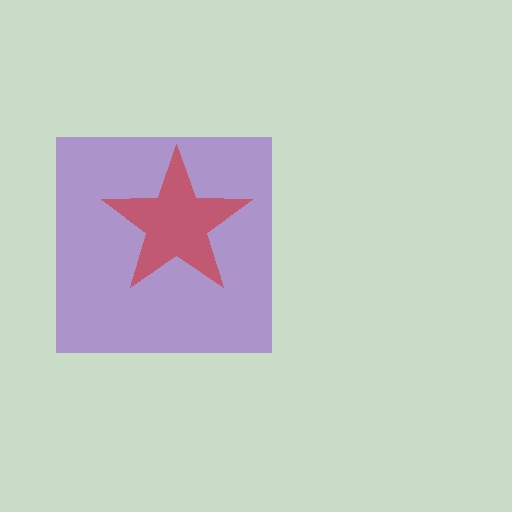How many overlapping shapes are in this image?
There are 2 overlapping shapes in the image.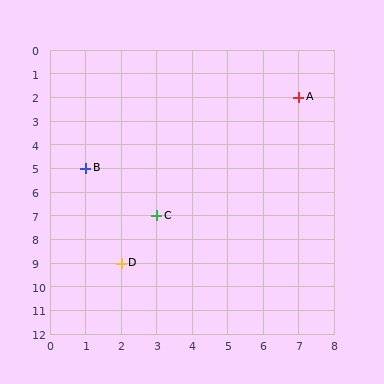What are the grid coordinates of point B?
Point B is at grid coordinates (1, 5).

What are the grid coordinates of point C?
Point C is at grid coordinates (3, 7).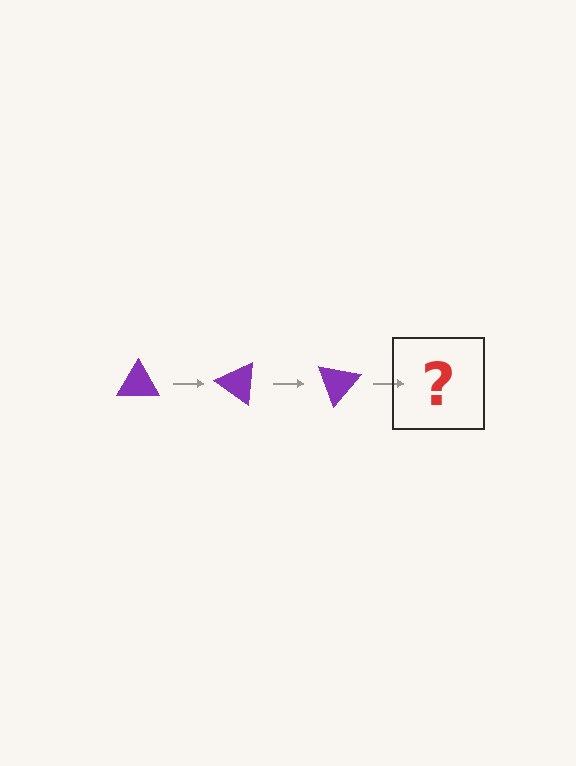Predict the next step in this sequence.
The next step is a purple triangle rotated 105 degrees.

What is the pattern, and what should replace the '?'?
The pattern is that the triangle rotates 35 degrees each step. The '?' should be a purple triangle rotated 105 degrees.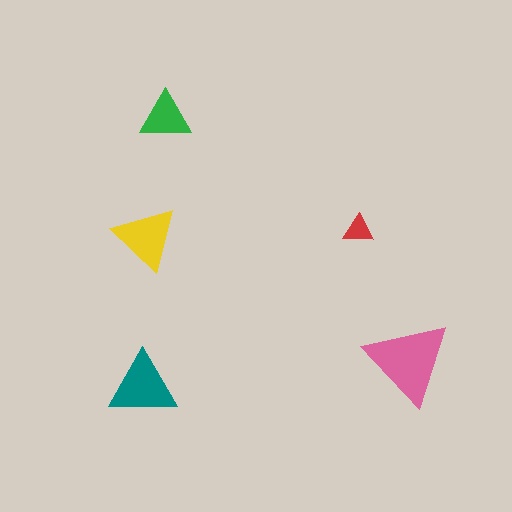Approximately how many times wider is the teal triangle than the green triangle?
About 1.5 times wider.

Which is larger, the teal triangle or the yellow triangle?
The teal one.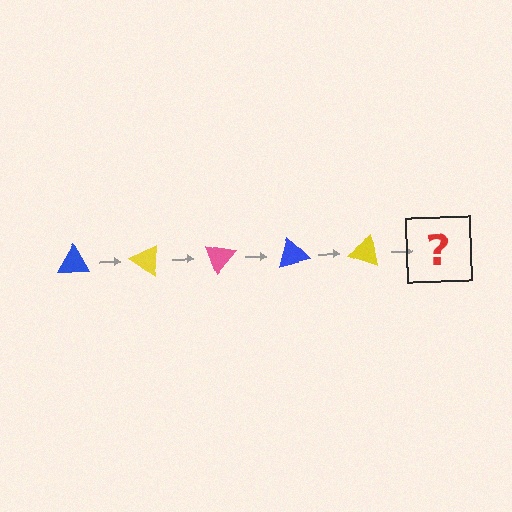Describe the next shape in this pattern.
It should be a pink triangle, rotated 175 degrees from the start.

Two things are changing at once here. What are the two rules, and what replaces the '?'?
The two rules are that it rotates 35 degrees each step and the color cycles through blue, yellow, and pink. The '?' should be a pink triangle, rotated 175 degrees from the start.